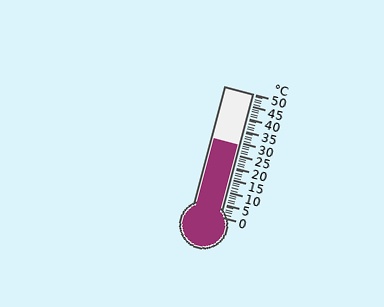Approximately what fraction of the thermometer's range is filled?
The thermometer is filled to approximately 60% of its range.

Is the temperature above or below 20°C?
The temperature is above 20°C.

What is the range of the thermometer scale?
The thermometer scale ranges from 0°C to 50°C.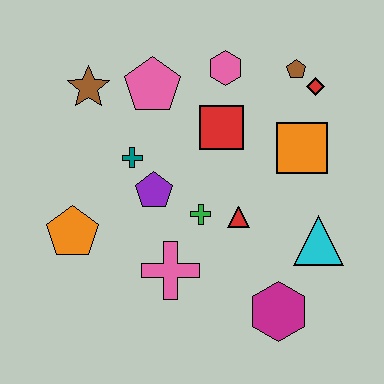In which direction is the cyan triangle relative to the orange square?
The cyan triangle is below the orange square.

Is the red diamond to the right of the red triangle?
Yes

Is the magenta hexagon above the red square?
No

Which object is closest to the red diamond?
The brown pentagon is closest to the red diamond.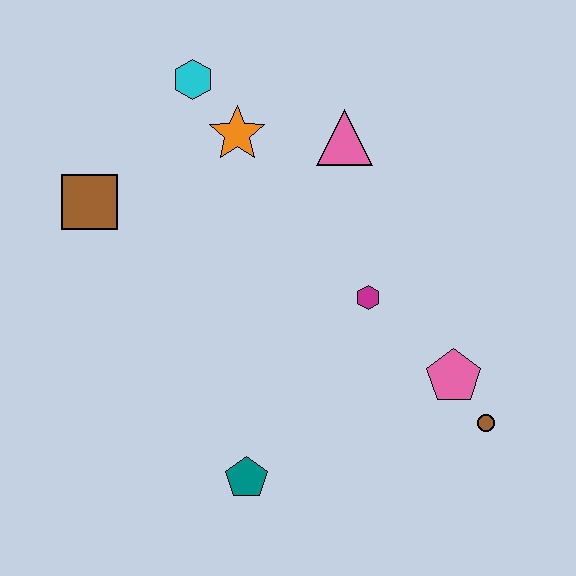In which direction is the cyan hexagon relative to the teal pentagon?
The cyan hexagon is above the teal pentagon.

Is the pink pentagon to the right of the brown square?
Yes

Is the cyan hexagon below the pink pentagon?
No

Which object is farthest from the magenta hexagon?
The brown square is farthest from the magenta hexagon.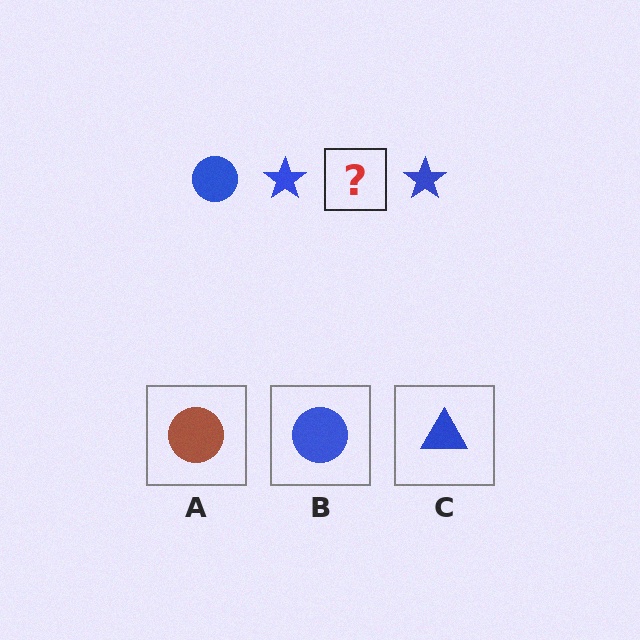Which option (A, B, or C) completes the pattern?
B.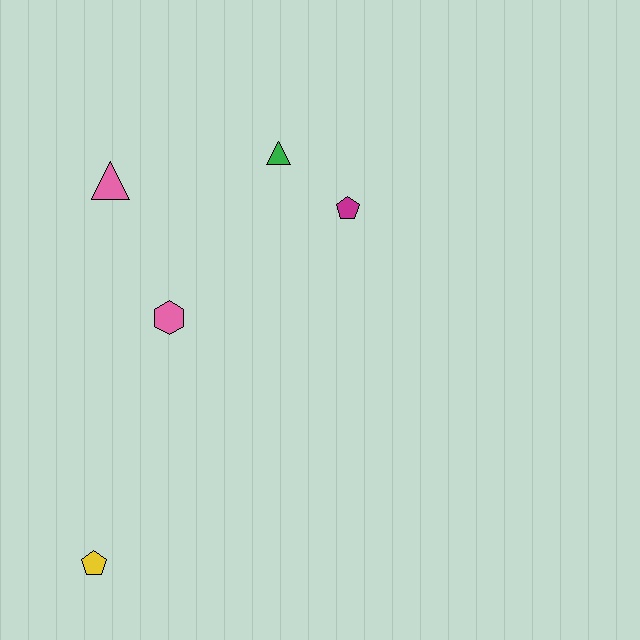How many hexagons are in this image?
There is 1 hexagon.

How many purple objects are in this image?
There are no purple objects.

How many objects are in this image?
There are 5 objects.